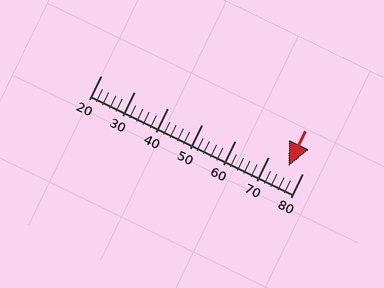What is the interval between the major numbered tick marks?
The major tick marks are spaced 10 units apart.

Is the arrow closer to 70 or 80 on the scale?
The arrow is closer to 80.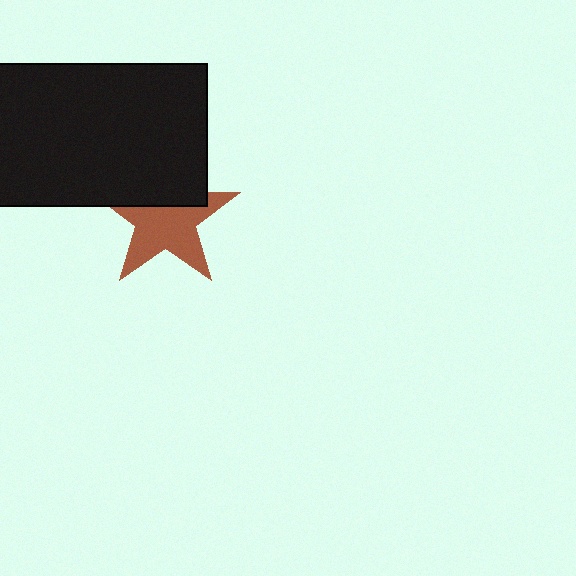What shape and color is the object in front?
The object in front is a black rectangle.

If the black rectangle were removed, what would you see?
You would see the complete brown star.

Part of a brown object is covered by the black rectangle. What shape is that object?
It is a star.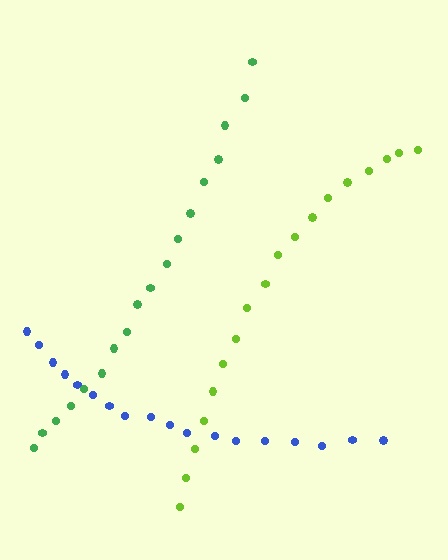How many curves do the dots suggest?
There are 3 distinct paths.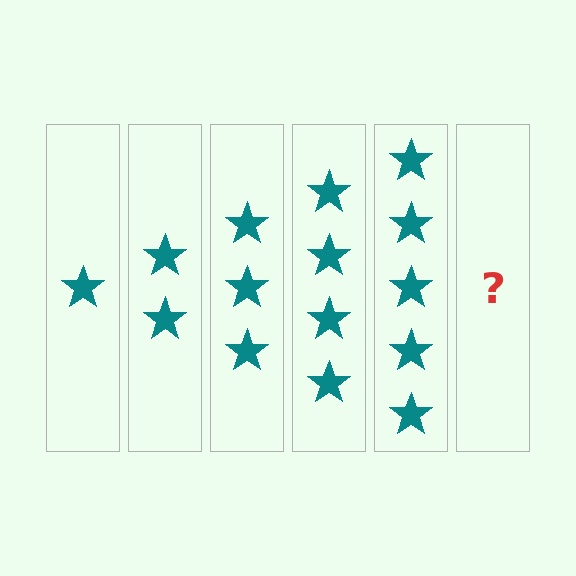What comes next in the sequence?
The next element should be 6 stars.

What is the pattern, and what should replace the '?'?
The pattern is that each step adds one more star. The '?' should be 6 stars.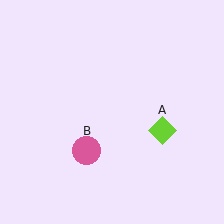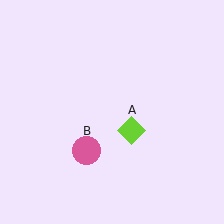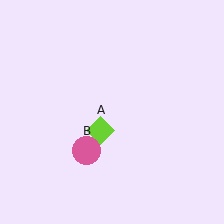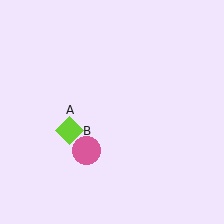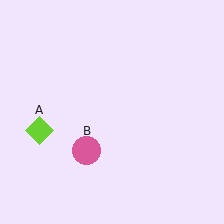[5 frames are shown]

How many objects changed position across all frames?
1 object changed position: lime diamond (object A).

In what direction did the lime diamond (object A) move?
The lime diamond (object A) moved left.